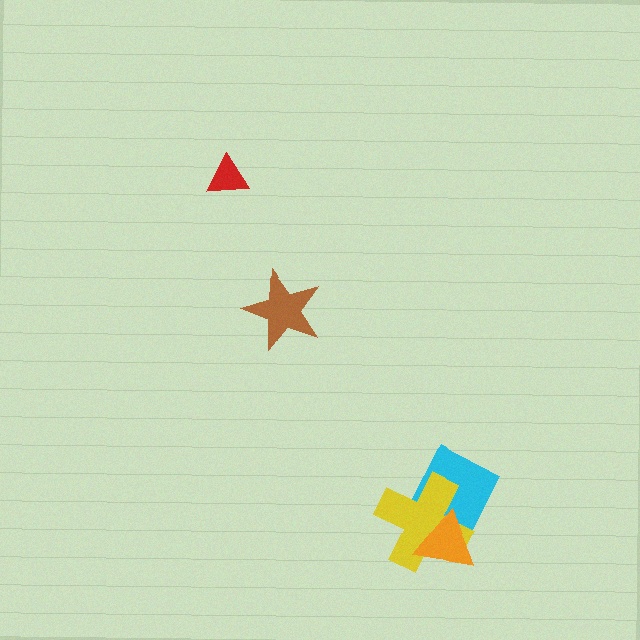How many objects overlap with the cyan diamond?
2 objects overlap with the cyan diamond.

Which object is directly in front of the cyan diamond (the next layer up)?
The yellow cross is directly in front of the cyan diamond.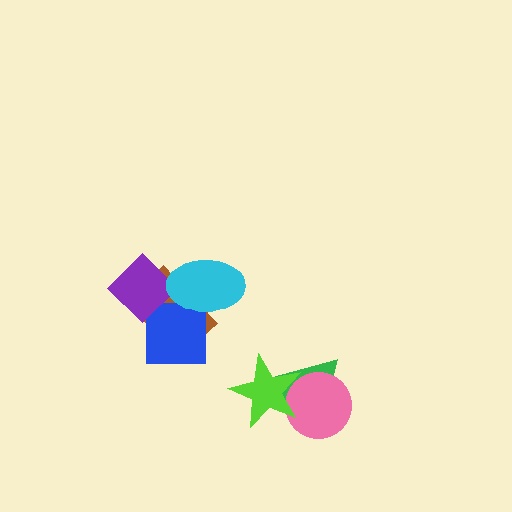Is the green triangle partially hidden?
Yes, it is partially covered by another shape.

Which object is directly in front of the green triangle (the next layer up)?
The pink circle is directly in front of the green triangle.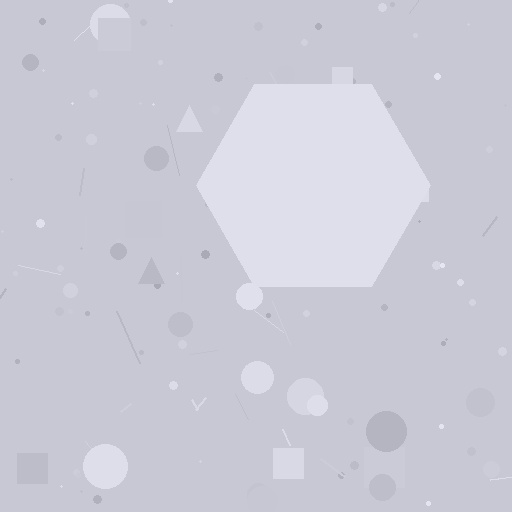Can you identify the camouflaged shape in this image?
The camouflaged shape is a hexagon.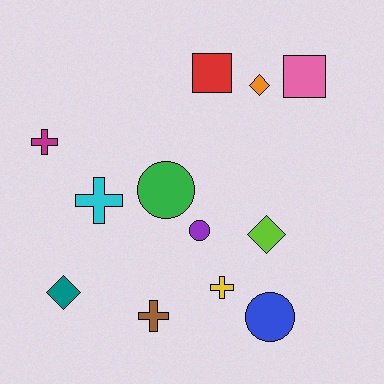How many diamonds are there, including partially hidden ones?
There are 3 diamonds.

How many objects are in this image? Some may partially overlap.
There are 12 objects.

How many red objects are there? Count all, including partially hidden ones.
There is 1 red object.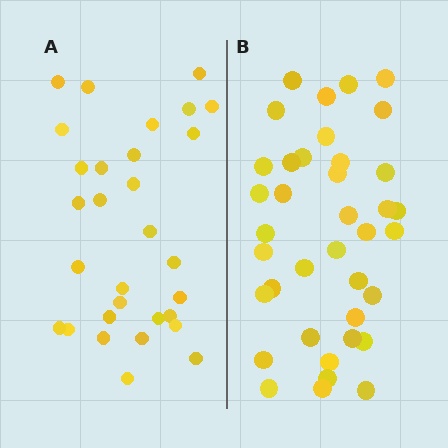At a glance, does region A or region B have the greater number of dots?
Region B (the right region) has more dots.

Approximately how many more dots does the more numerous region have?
Region B has roughly 8 or so more dots than region A.